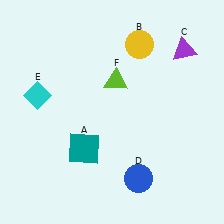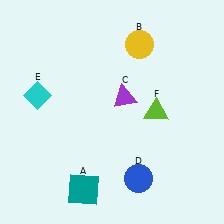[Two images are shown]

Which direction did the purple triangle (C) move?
The purple triangle (C) moved left.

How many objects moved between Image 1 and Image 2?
3 objects moved between the two images.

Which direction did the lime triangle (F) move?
The lime triangle (F) moved right.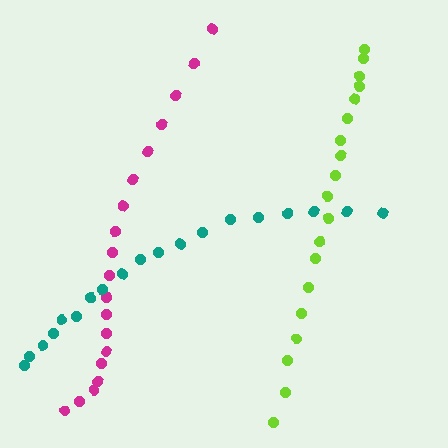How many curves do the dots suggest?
There are 3 distinct paths.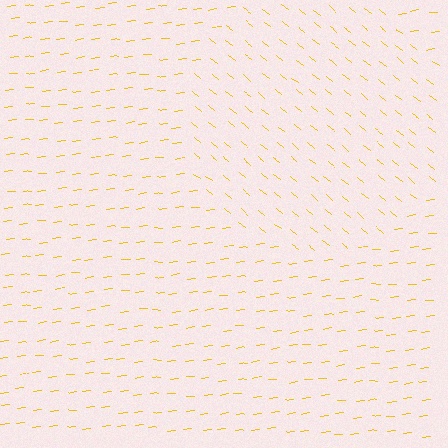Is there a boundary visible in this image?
Yes, there is a texture boundary formed by a change in line orientation.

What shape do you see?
I see a circle.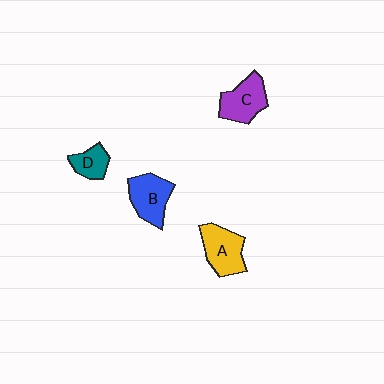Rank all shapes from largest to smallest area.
From largest to smallest: A (yellow), C (purple), B (blue), D (teal).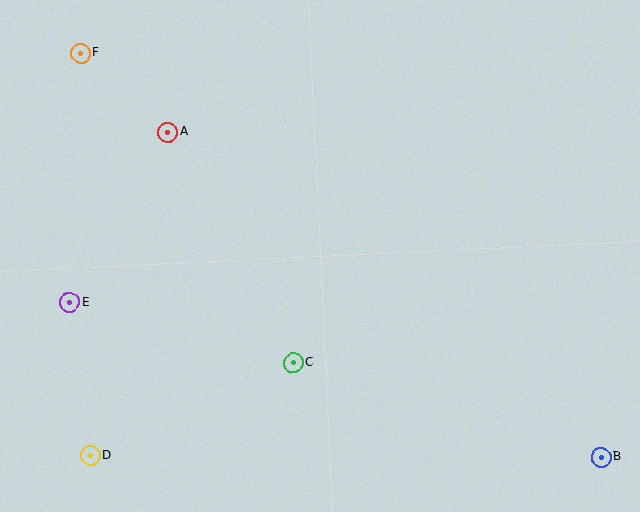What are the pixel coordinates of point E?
Point E is at (70, 303).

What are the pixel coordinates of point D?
Point D is at (90, 456).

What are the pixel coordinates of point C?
Point C is at (293, 363).